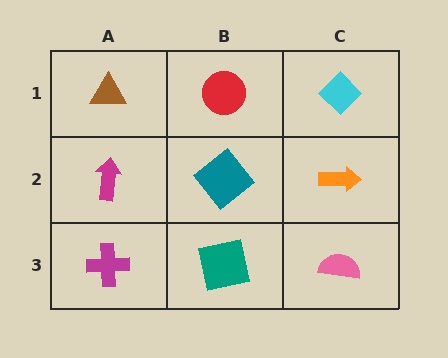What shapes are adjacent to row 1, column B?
A teal diamond (row 2, column B), a brown triangle (row 1, column A), a cyan diamond (row 1, column C).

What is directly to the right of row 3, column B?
A pink semicircle.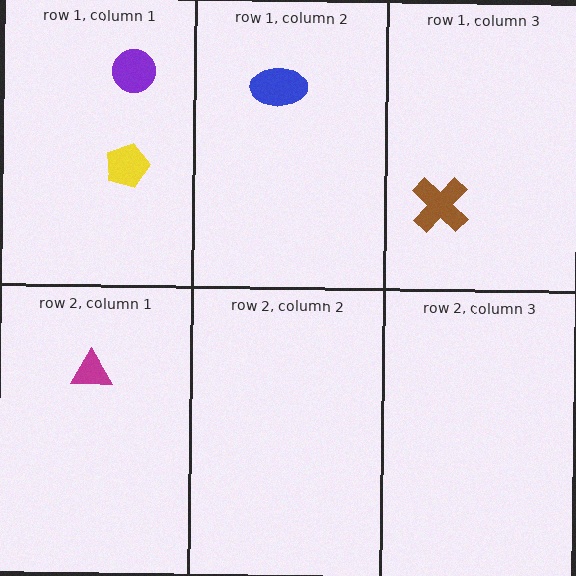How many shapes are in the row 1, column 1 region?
2.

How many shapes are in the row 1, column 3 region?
1.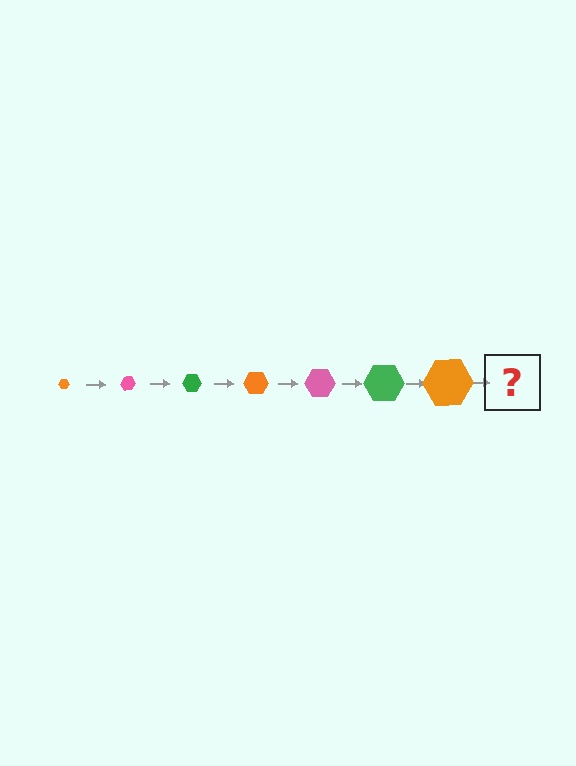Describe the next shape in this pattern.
It should be a pink hexagon, larger than the previous one.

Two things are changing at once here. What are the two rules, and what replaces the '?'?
The two rules are that the hexagon grows larger each step and the color cycles through orange, pink, and green. The '?' should be a pink hexagon, larger than the previous one.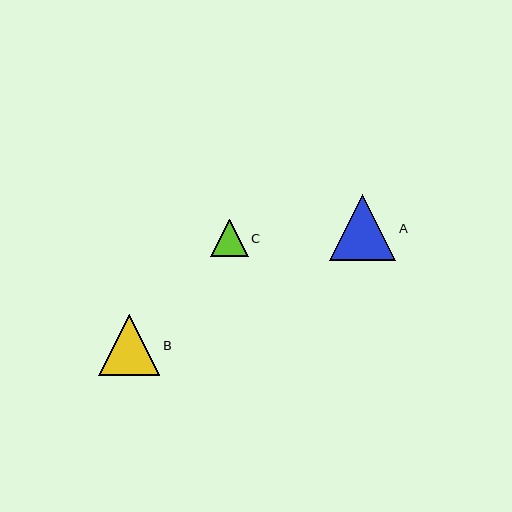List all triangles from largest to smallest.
From largest to smallest: A, B, C.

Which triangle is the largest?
Triangle A is the largest with a size of approximately 66 pixels.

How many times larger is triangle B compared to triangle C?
Triangle B is approximately 1.6 times the size of triangle C.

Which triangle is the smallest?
Triangle C is the smallest with a size of approximately 37 pixels.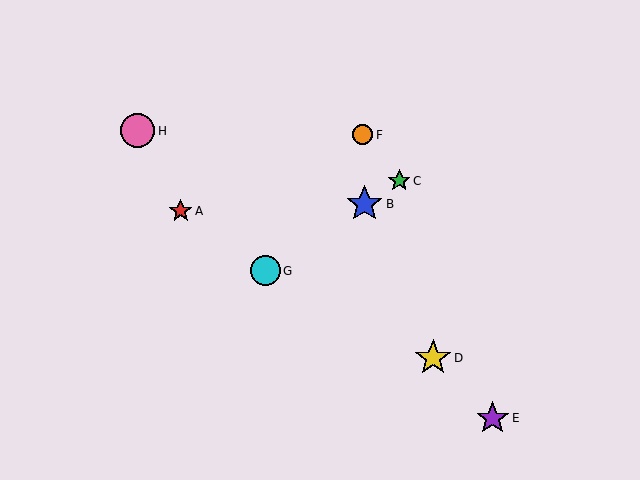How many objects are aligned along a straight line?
3 objects (B, C, G) are aligned along a straight line.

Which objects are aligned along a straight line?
Objects B, C, G are aligned along a straight line.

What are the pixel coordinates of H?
Object H is at (137, 131).